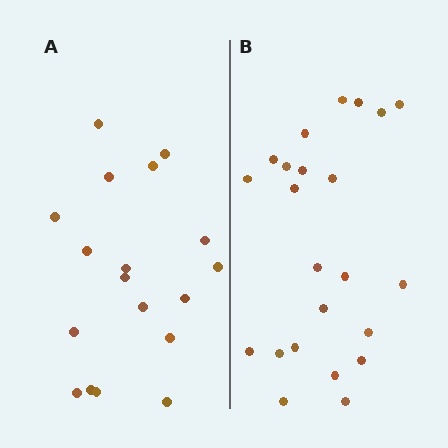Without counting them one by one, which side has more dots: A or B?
Region B (the right region) has more dots.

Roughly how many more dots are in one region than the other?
Region B has about 5 more dots than region A.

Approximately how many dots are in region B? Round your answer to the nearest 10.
About 20 dots. (The exact count is 23, which rounds to 20.)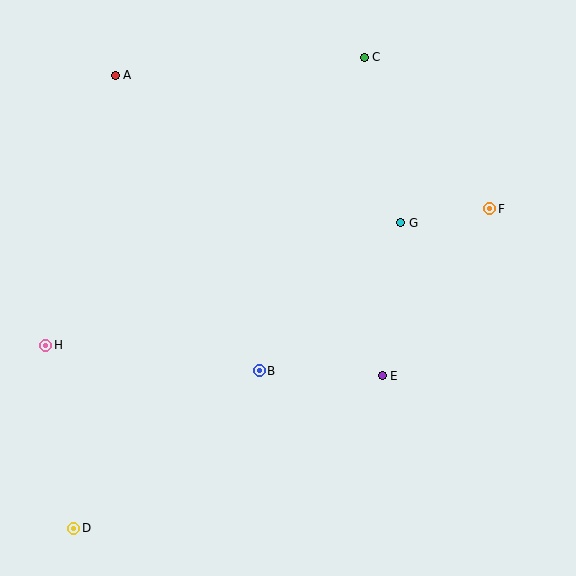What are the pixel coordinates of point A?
Point A is at (115, 75).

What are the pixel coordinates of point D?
Point D is at (74, 528).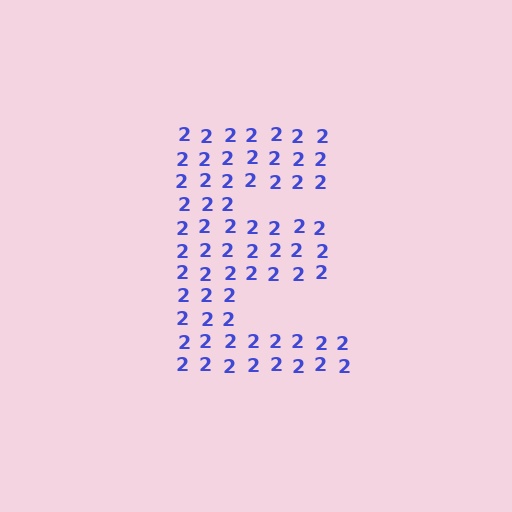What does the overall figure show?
The overall figure shows the letter E.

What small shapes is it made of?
It is made of small digit 2's.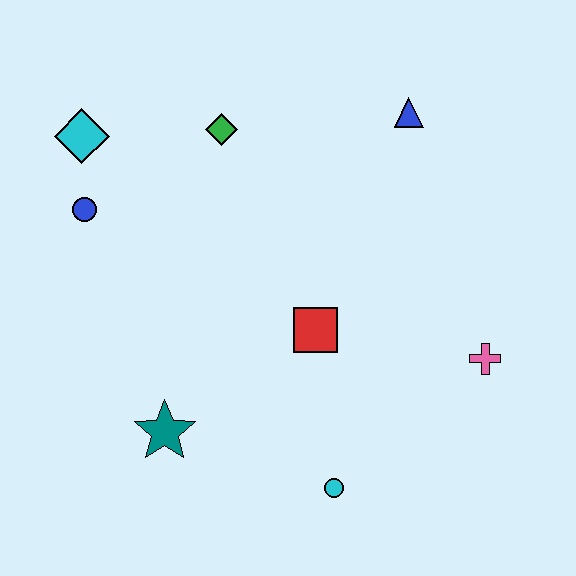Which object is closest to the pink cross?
The red square is closest to the pink cross.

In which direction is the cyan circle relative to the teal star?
The cyan circle is to the right of the teal star.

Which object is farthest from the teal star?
The blue triangle is farthest from the teal star.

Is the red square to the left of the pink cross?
Yes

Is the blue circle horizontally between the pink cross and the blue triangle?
No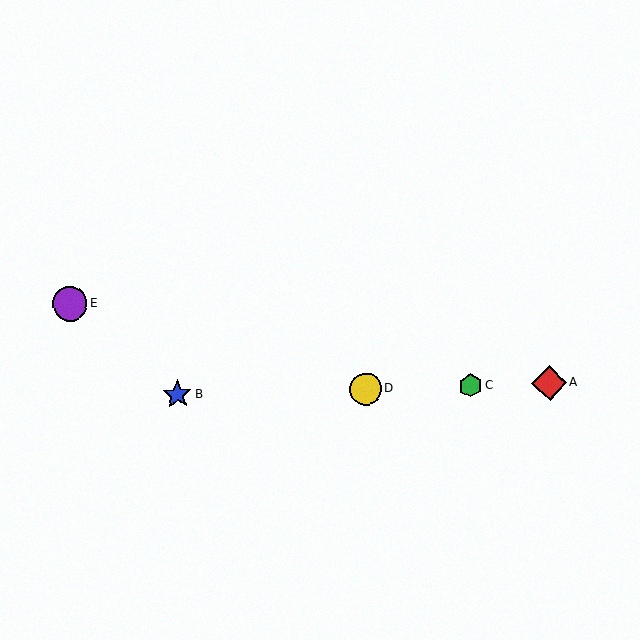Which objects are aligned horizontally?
Objects A, B, C, D are aligned horizontally.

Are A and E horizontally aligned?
No, A is at y≈383 and E is at y≈304.